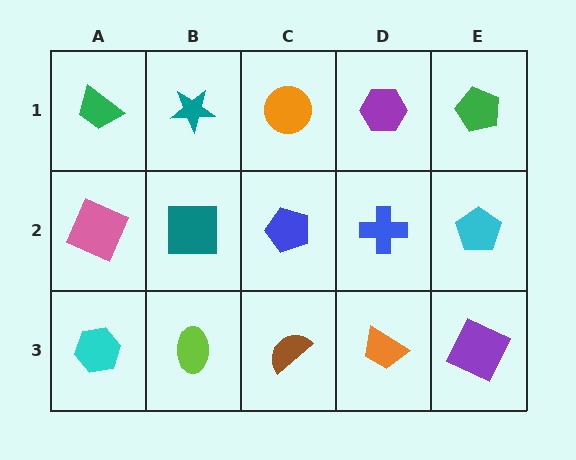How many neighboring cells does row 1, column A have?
2.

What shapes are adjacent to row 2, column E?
A green pentagon (row 1, column E), a purple square (row 3, column E), a blue cross (row 2, column D).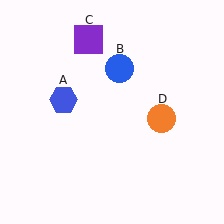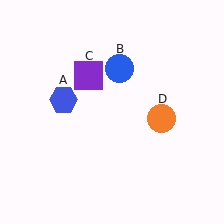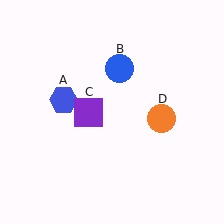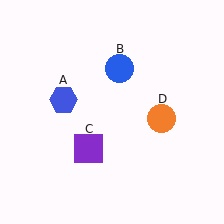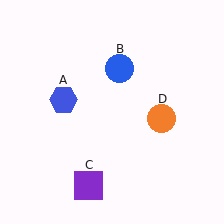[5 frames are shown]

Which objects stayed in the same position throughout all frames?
Blue hexagon (object A) and blue circle (object B) and orange circle (object D) remained stationary.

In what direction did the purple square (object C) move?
The purple square (object C) moved down.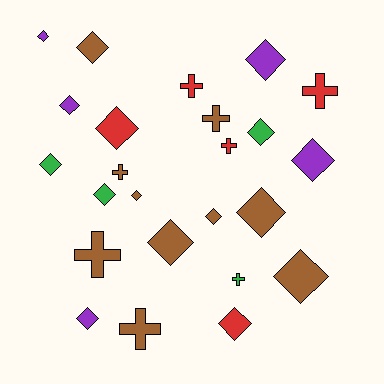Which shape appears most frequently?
Diamond, with 16 objects.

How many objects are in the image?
There are 24 objects.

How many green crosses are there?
There is 1 green cross.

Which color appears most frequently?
Brown, with 10 objects.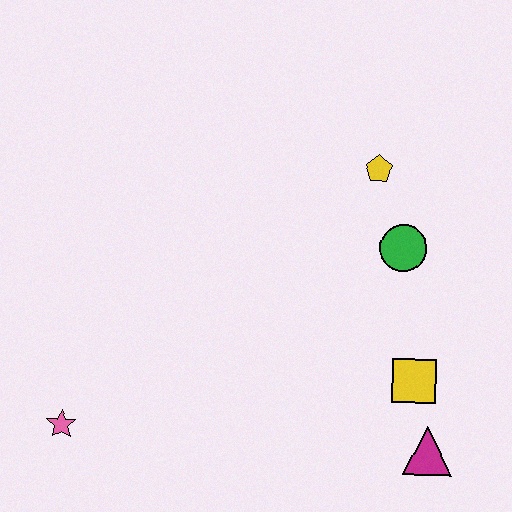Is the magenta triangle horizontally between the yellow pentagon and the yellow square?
No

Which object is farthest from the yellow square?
The pink star is farthest from the yellow square.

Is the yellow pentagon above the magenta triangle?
Yes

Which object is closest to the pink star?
The yellow square is closest to the pink star.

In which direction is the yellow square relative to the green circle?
The yellow square is below the green circle.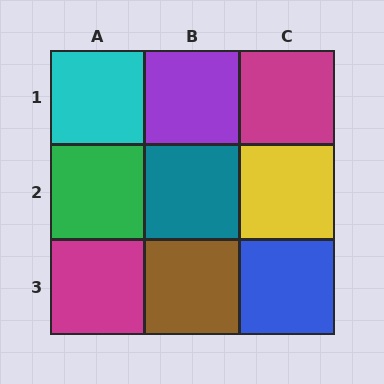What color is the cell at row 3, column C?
Blue.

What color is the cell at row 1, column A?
Cyan.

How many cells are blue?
1 cell is blue.